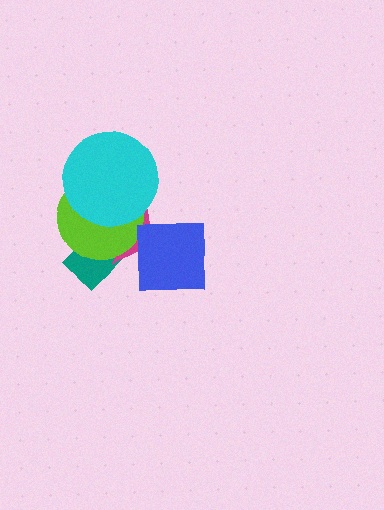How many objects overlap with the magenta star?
4 objects overlap with the magenta star.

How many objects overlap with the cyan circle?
2 objects overlap with the cyan circle.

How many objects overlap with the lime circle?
3 objects overlap with the lime circle.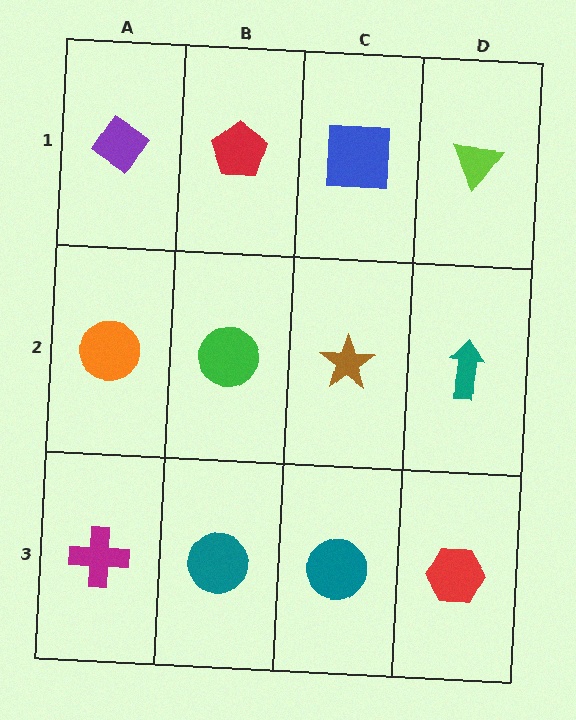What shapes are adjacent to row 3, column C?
A brown star (row 2, column C), a teal circle (row 3, column B), a red hexagon (row 3, column D).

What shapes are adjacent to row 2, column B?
A red pentagon (row 1, column B), a teal circle (row 3, column B), an orange circle (row 2, column A), a brown star (row 2, column C).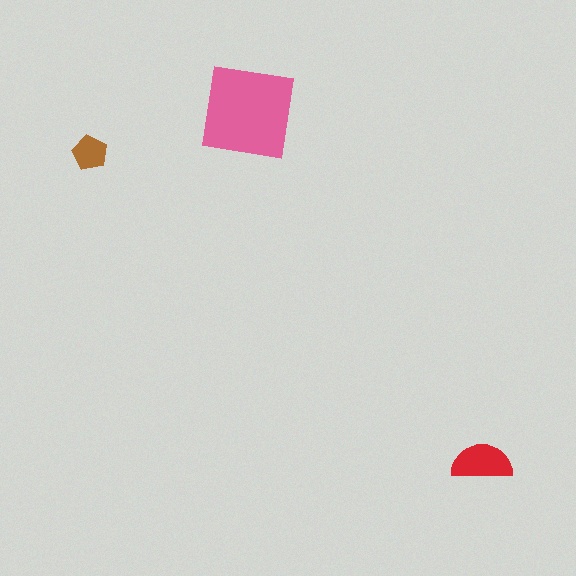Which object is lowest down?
The red semicircle is bottommost.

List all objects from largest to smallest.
The pink square, the red semicircle, the brown pentagon.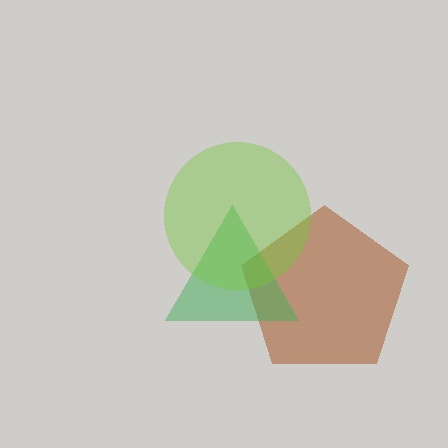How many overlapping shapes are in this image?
There are 3 overlapping shapes in the image.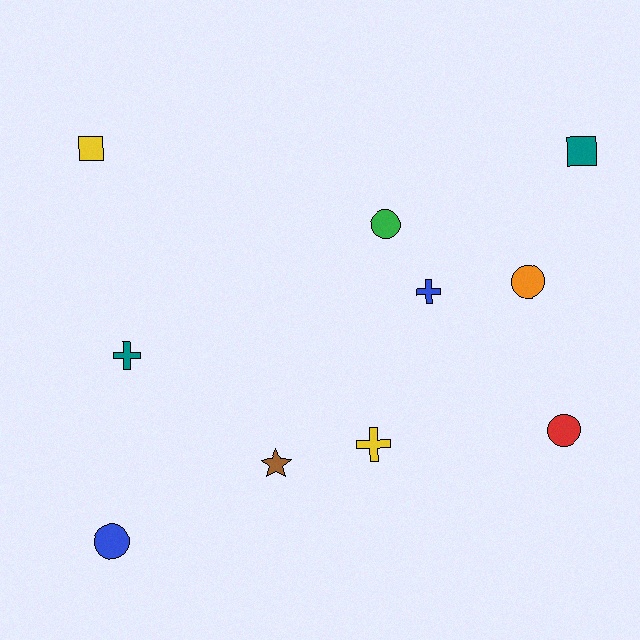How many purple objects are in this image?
There are no purple objects.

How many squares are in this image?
There are 2 squares.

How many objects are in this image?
There are 10 objects.